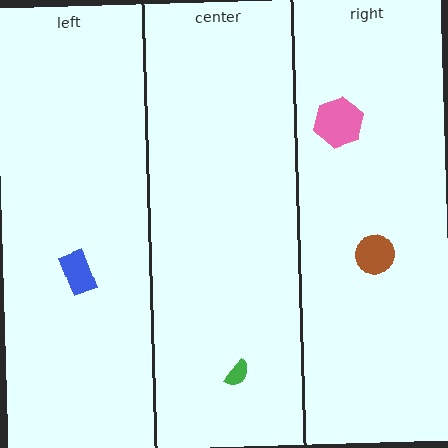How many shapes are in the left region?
1.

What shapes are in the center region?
The green semicircle.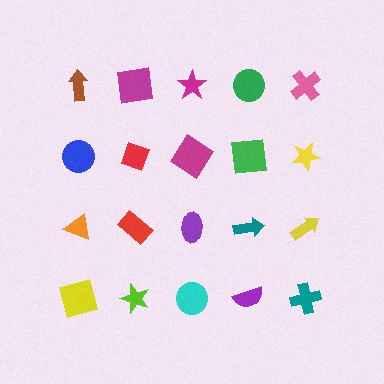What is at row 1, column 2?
A magenta square.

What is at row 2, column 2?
A red diamond.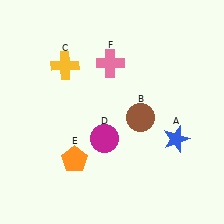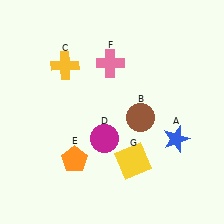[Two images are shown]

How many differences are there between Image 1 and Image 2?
There is 1 difference between the two images.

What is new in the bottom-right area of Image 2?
A yellow square (G) was added in the bottom-right area of Image 2.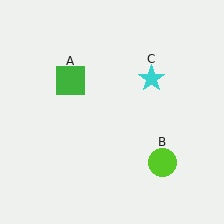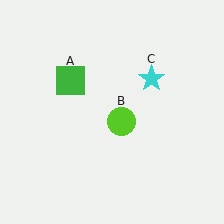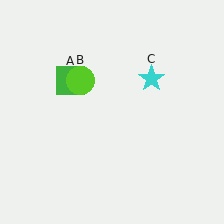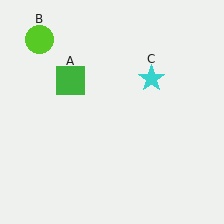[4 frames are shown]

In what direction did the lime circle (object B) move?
The lime circle (object B) moved up and to the left.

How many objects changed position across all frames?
1 object changed position: lime circle (object B).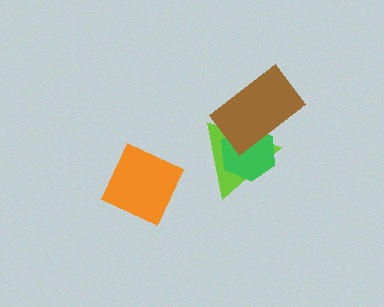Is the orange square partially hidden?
No, no other shape covers it.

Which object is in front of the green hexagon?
The brown rectangle is in front of the green hexagon.